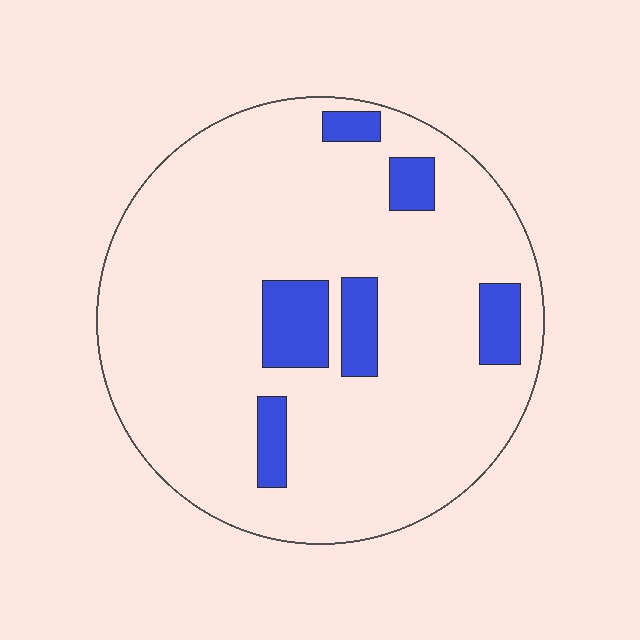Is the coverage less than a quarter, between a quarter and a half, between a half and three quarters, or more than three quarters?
Less than a quarter.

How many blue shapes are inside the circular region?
6.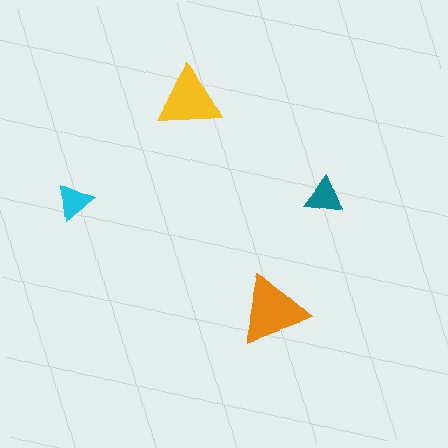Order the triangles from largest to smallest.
the orange one, the yellow one, the teal one, the cyan one.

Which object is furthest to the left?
The cyan triangle is leftmost.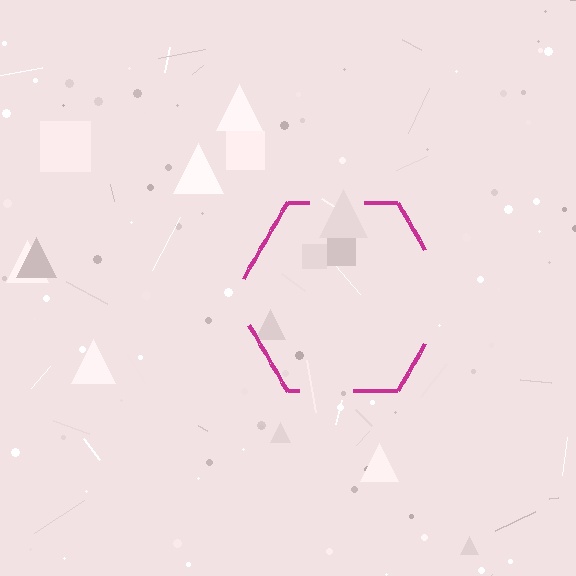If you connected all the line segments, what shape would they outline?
They would outline a hexagon.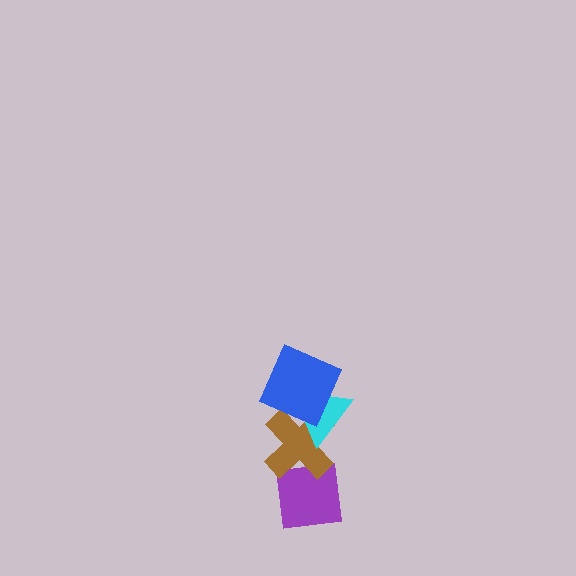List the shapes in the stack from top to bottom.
From top to bottom: the blue square, the cyan triangle, the brown cross, the purple square.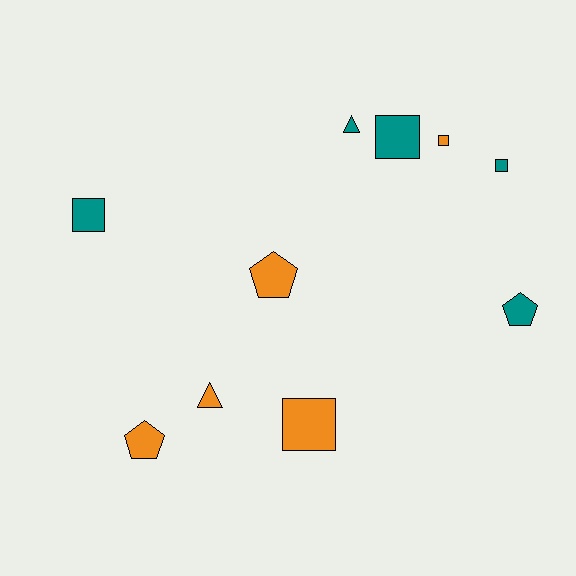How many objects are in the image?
There are 10 objects.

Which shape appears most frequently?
Square, with 5 objects.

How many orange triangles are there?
There is 1 orange triangle.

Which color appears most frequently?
Orange, with 5 objects.